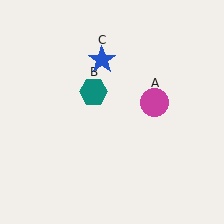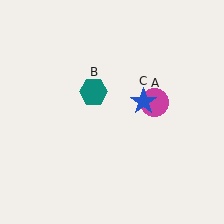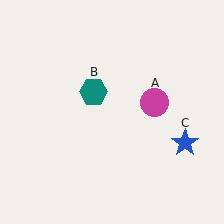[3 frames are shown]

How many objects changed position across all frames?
1 object changed position: blue star (object C).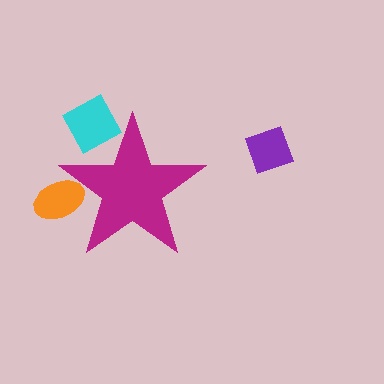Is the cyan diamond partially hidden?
Yes, the cyan diamond is partially hidden behind the magenta star.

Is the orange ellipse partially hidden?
Yes, the orange ellipse is partially hidden behind the magenta star.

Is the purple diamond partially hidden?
No, the purple diamond is fully visible.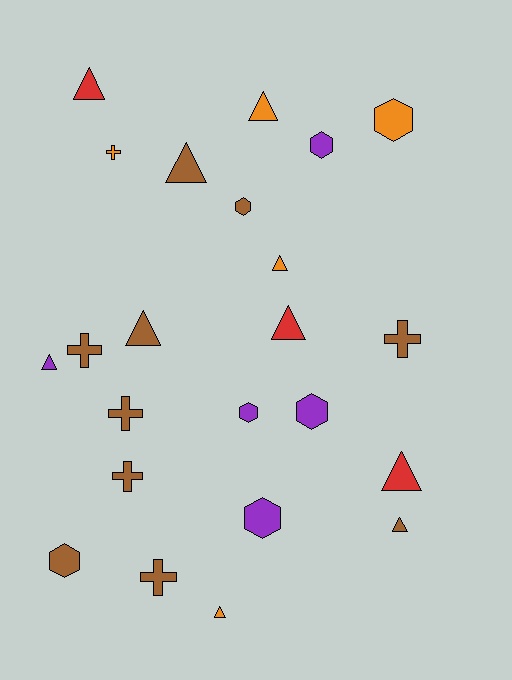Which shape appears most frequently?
Triangle, with 10 objects.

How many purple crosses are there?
There are no purple crosses.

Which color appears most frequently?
Brown, with 10 objects.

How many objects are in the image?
There are 23 objects.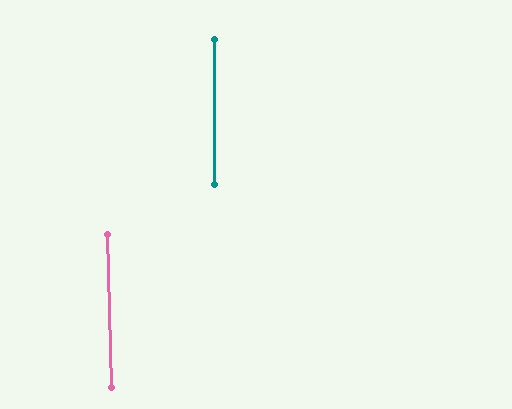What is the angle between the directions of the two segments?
Approximately 1 degree.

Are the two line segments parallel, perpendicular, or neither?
Parallel — their directions differ by only 1.3°.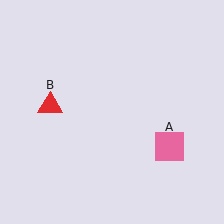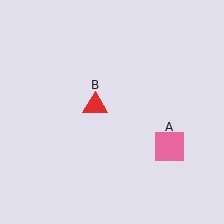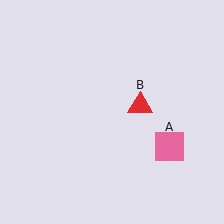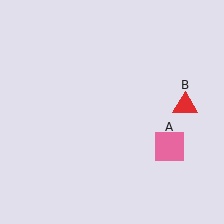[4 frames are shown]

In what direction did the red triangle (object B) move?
The red triangle (object B) moved right.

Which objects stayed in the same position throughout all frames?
Pink square (object A) remained stationary.